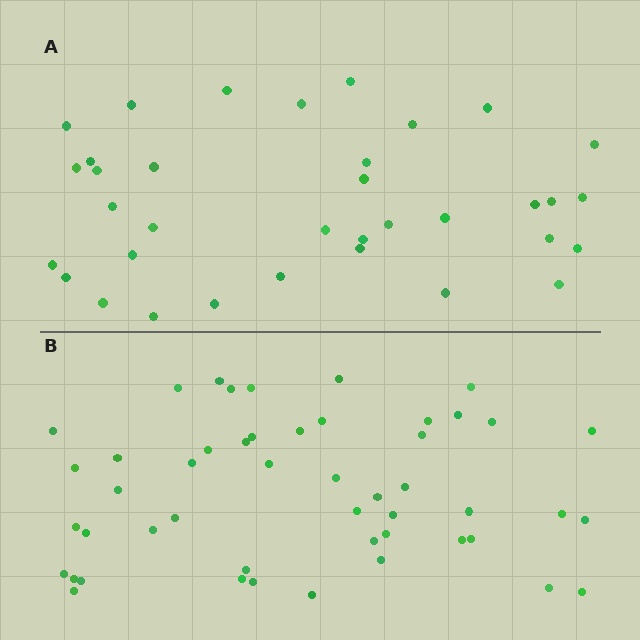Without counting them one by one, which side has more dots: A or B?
Region B (the bottom region) has more dots.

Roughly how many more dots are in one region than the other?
Region B has approximately 15 more dots than region A.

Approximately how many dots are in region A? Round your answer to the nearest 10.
About 40 dots. (The exact count is 35, which rounds to 40.)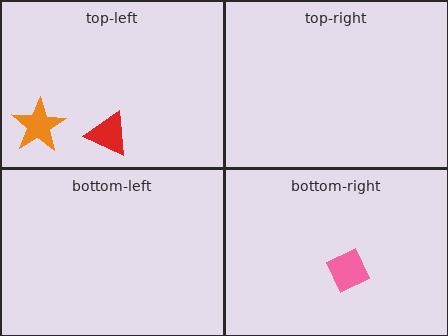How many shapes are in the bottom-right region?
1.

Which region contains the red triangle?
The top-left region.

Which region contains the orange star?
The top-left region.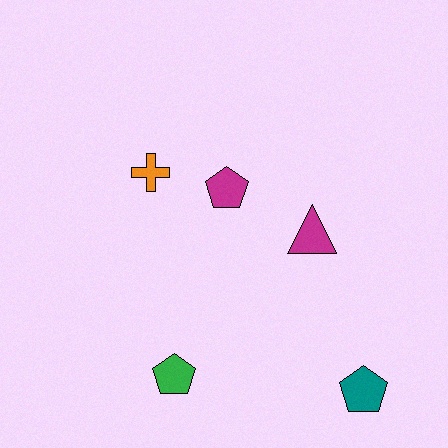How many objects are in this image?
There are 5 objects.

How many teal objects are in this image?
There is 1 teal object.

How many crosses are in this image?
There is 1 cross.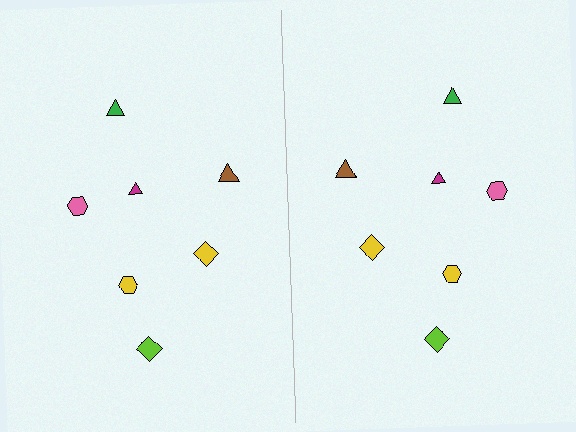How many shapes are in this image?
There are 14 shapes in this image.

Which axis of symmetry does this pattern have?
The pattern has a vertical axis of symmetry running through the center of the image.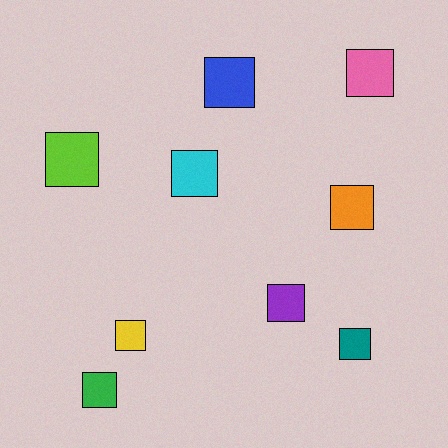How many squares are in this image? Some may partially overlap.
There are 9 squares.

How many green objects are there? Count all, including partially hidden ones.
There is 1 green object.